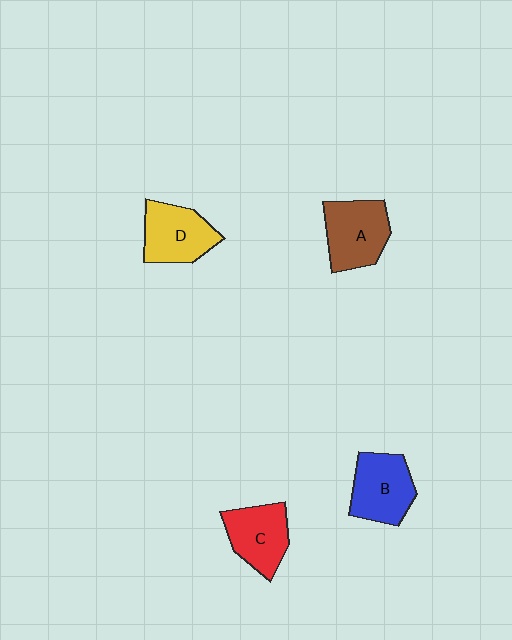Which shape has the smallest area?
Shape C (red).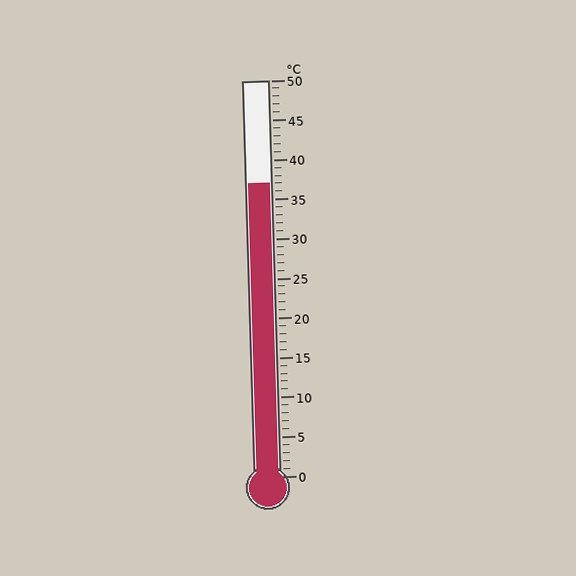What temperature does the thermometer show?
The thermometer shows approximately 37°C.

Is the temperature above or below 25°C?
The temperature is above 25°C.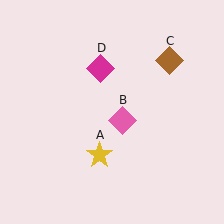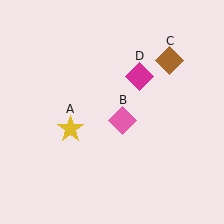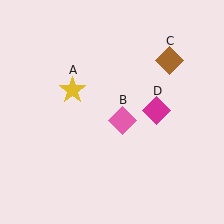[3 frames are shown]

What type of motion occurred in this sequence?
The yellow star (object A), magenta diamond (object D) rotated clockwise around the center of the scene.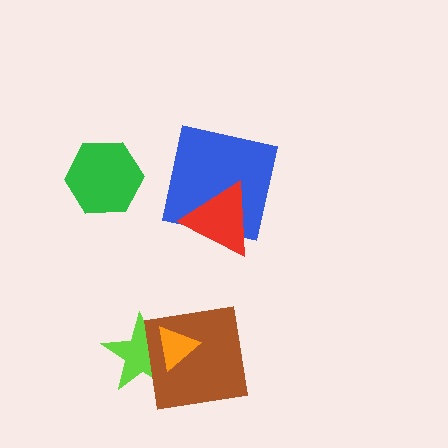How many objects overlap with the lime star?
2 objects overlap with the lime star.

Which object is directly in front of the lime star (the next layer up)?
The brown square is directly in front of the lime star.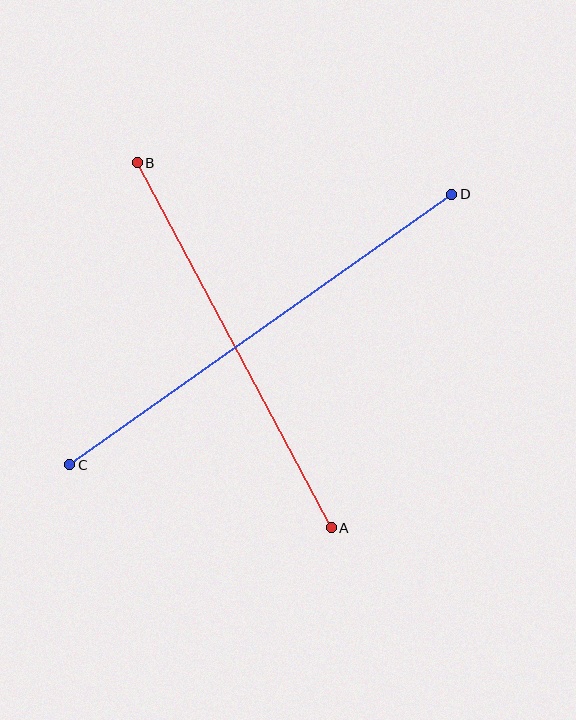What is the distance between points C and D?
The distance is approximately 468 pixels.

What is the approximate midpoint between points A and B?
The midpoint is at approximately (234, 345) pixels.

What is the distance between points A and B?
The distance is approximately 413 pixels.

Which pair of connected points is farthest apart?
Points C and D are farthest apart.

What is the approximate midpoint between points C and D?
The midpoint is at approximately (261, 330) pixels.